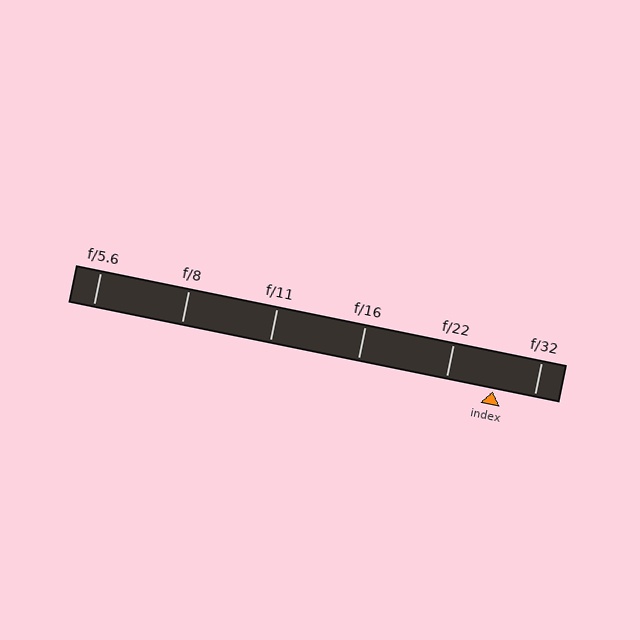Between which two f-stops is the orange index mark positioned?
The index mark is between f/22 and f/32.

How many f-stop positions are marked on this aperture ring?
There are 6 f-stop positions marked.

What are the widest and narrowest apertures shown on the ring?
The widest aperture shown is f/5.6 and the narrowest is f/32.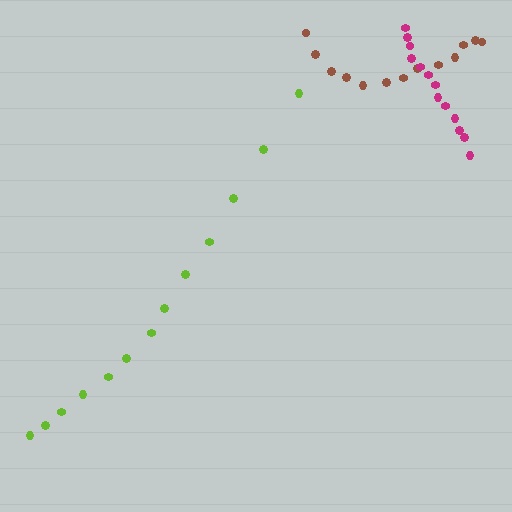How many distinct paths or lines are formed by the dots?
There are 3 distinct paths.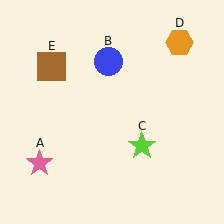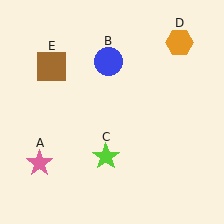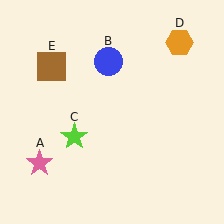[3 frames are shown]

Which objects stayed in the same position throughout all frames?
Pink star (object A) and blue circle (object B) and orange hexagon (object D) and brown square (object E) remained stationary.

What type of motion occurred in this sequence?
The lime star (object C) rotated clockwise around the center of the scene.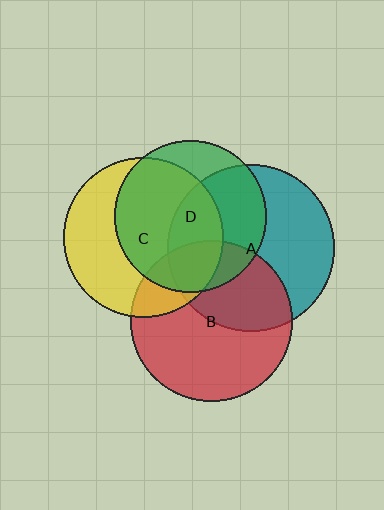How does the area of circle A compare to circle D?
Approximately 1.2 times.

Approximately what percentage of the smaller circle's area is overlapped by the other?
Approximately 40%.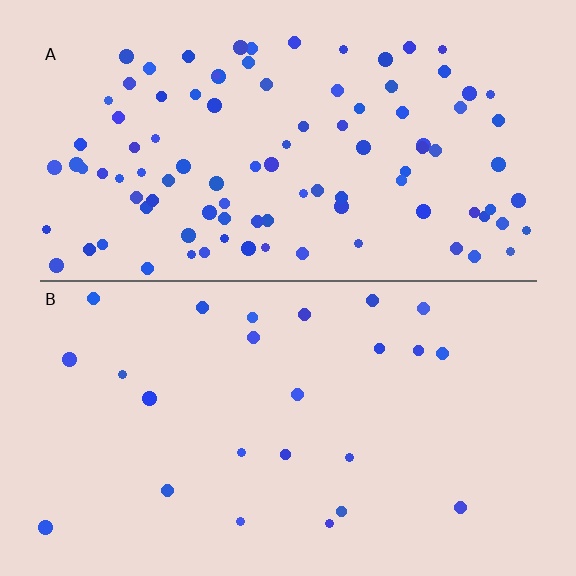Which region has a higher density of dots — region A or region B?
A (the top).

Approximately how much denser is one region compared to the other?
Approximately 4.1× — region A over region B.